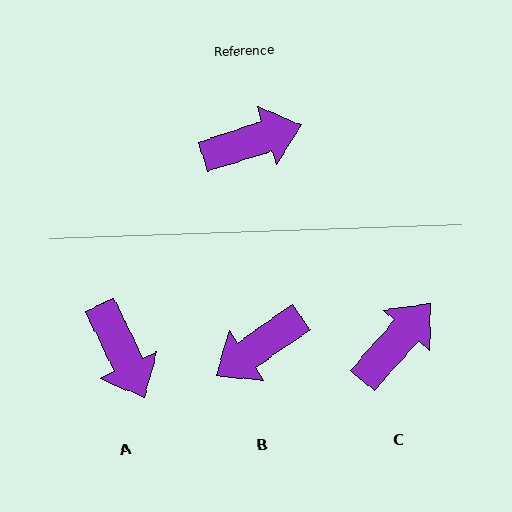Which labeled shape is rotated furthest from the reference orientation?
B, about 163 degrees away.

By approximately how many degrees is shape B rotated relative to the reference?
Approximately 163 degrees clockwise.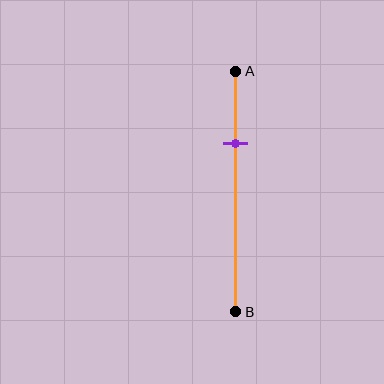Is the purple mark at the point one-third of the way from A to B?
No, the mark is at about 30% from A, not at the 33% one-third point.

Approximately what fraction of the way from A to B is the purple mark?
The purple mark is approximately 30% of the way from A to B.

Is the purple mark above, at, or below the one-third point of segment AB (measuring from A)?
The purple mark is above the one-third point of segment AB.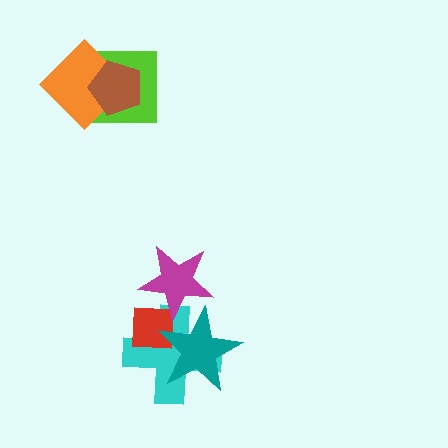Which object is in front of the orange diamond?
The brown pentagon is in front of the orange diamond.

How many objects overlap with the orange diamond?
2 objects overlap with the orange diamond.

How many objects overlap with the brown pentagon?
2 objects overlap with the brown pentagon.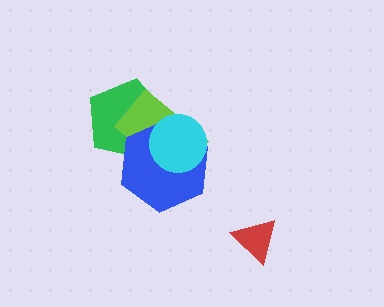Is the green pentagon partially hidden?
Yes, it is partially covered by another shape.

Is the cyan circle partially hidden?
No, no other shape covers it.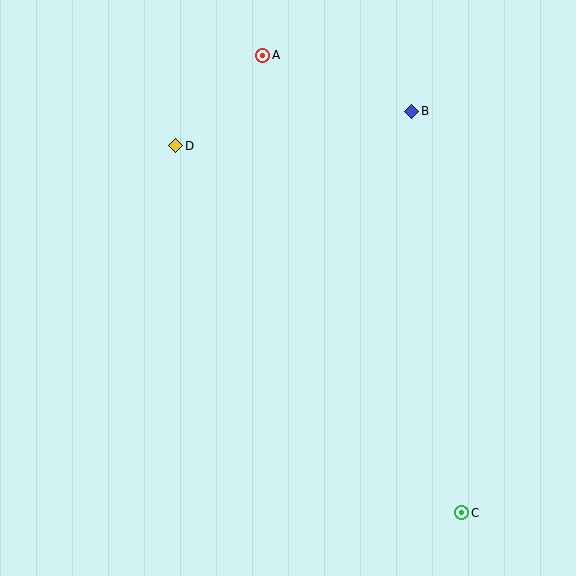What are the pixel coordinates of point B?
Point B is at (412, 111).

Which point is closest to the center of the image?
Point D at (176, 146) is closest to the center.